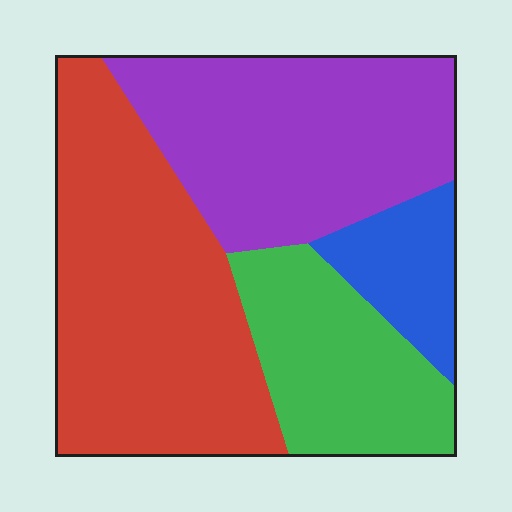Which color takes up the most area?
Red, at roughly 40%.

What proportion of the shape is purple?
Purple covers around 30% of the shape.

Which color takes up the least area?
Blue, at roughly 10%.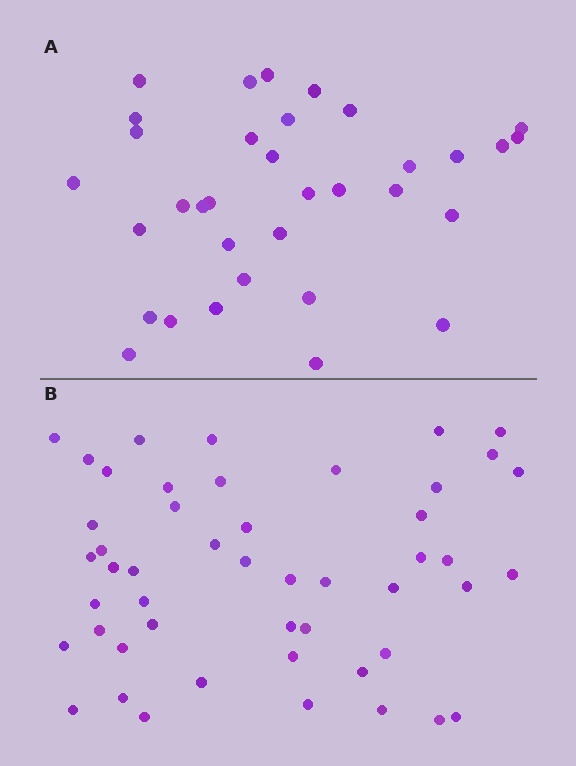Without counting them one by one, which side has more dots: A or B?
Region B (the bottom region) has more dots.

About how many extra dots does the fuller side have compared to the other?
Region B has approximately 15 more dots than region A.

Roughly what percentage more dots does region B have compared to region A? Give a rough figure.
About 45% more.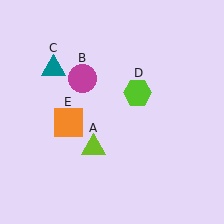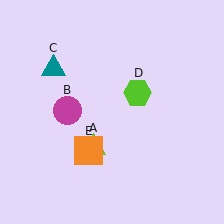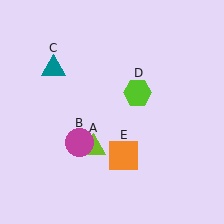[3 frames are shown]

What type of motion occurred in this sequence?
The magenta circle (object B), orange square (object E) rotated counterclockwise around the center of the scene.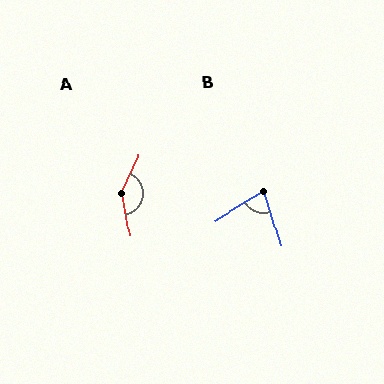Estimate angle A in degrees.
Approximately 144 degrees.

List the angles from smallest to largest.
B (75°), A (144°).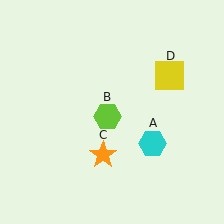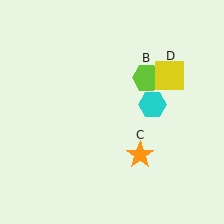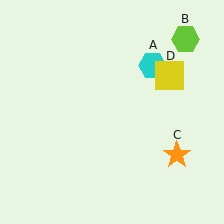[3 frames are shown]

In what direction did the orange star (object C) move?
The orange star (object C) moved right.